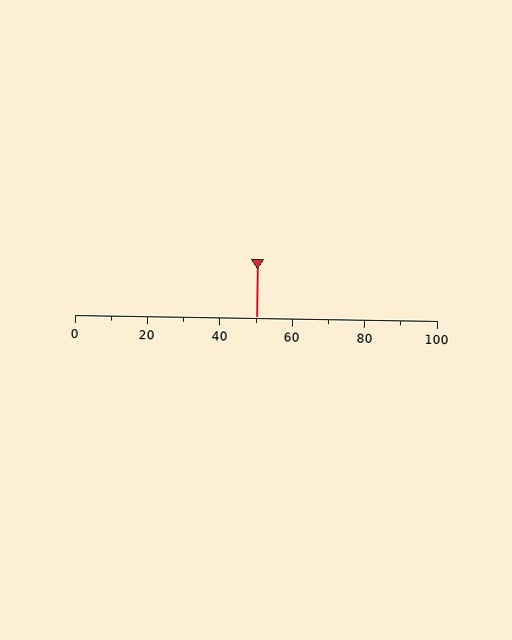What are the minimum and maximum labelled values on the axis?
The axis runs from 0 to 100.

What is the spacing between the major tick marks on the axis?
The major ticks are spaced 20 apart.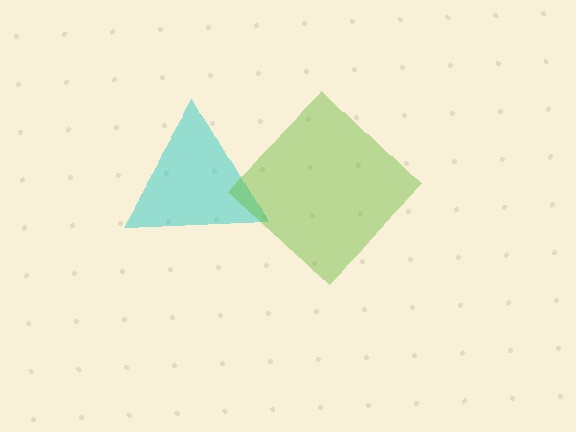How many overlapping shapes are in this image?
There are 2 overlapping shapes in the image.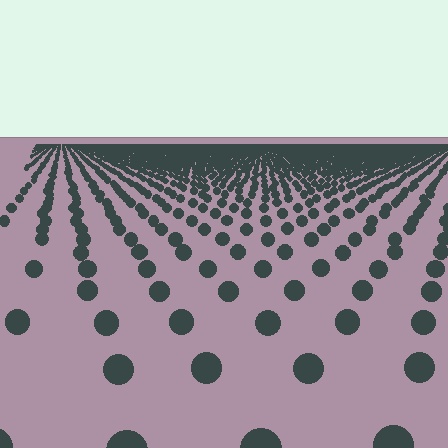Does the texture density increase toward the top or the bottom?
Density increases toward the top.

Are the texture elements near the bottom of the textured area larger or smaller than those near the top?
Larger. Near the bottom, elements are closer to the viewer and appear at a bigger on-screen size.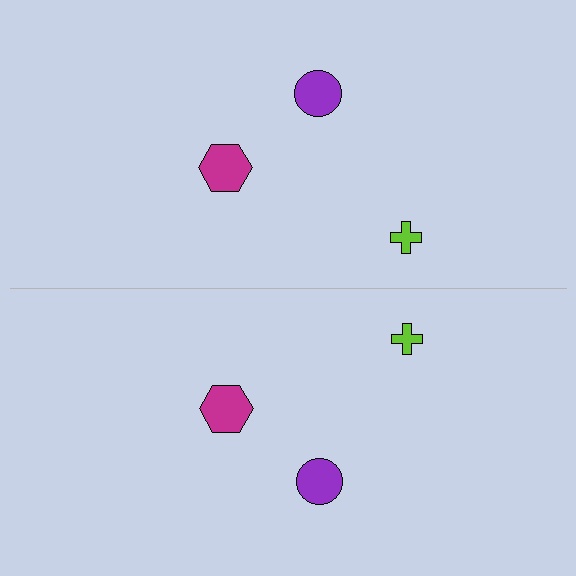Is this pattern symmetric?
Yes, this pattern has bilateral (reflection) symmetry.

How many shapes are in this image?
There are 6 shapes in this image.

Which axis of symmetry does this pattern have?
The pattern has a horizontal axis of symmetry running through the center of the image.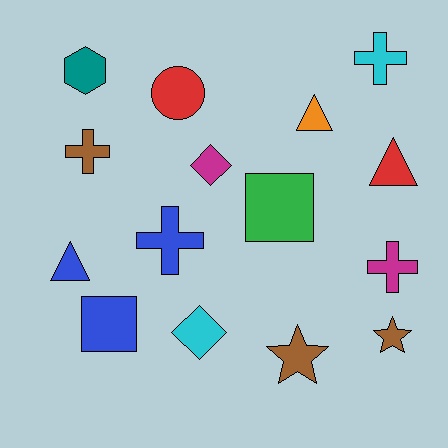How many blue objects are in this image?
There are 3 blue objects.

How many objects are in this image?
There are 15 objects.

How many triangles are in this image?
There are 3 triangles.